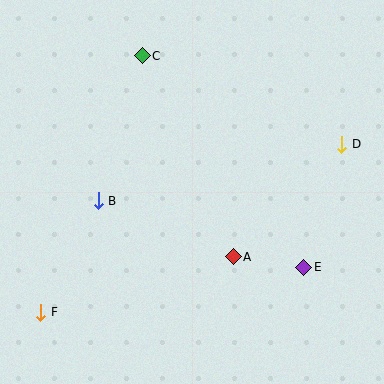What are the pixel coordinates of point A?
Point A is at (233, 257).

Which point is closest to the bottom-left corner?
Point F is closest to the bottom-left corner.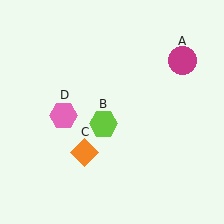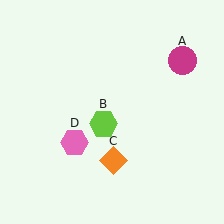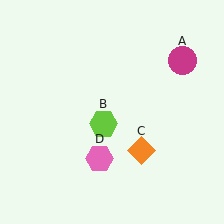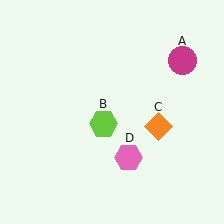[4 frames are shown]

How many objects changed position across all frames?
2 objects changed position: orange diamond (object C), pink hexagon (object D).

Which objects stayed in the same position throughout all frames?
Magenta circle (object A) and lime hexagon (object B) remained stationary.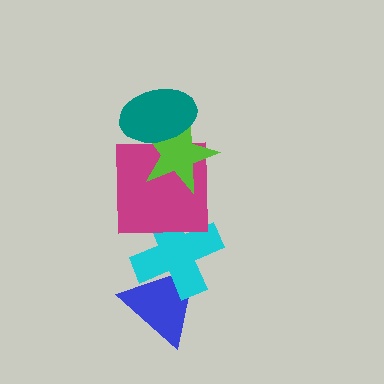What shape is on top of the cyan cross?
The magenta square is on top of the cyan cross.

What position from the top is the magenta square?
The magenta square is 3rd from the top.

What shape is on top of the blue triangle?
The cyan cross is on top of the blue triangle.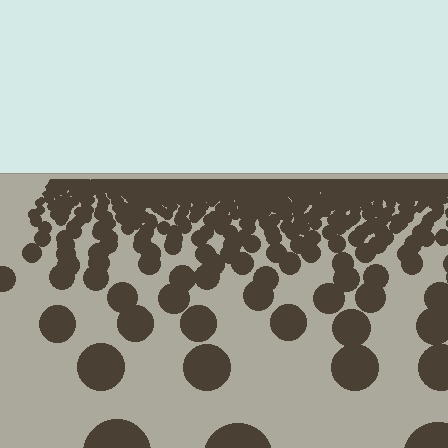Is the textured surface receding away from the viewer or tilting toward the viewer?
The surface is receding away from the viewer. Texture elements get smaller and denser toward the top.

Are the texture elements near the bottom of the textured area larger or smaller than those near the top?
Larger. Near the bottom, elements are closer to the viewer and appear at a bigger on-screen size.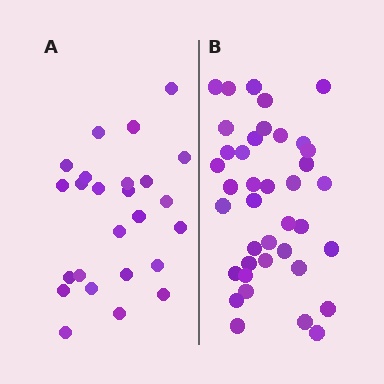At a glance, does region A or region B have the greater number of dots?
Region B (the right region) has more dots.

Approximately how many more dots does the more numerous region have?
Region B has approximately 15 more dots than region A.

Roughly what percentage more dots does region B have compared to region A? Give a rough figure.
About 55% more.